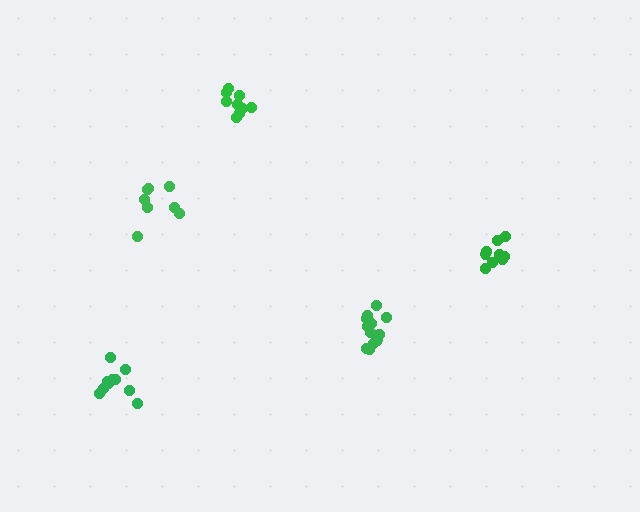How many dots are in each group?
Group 1: 9 dots, Group 2: 9 dots, Group 3: 8 dots, Group 4: 10 dots, Group 5: 12 dots (48 total).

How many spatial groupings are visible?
There are 5 spatial groupings.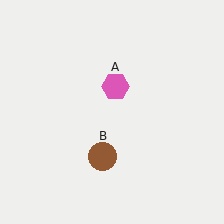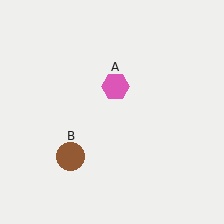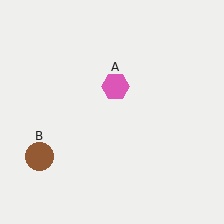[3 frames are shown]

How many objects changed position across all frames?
1 object changed position: brown circle (object B).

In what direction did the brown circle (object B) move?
The brown circle (object B) moved left.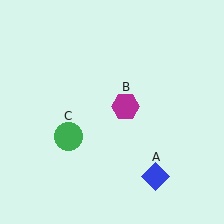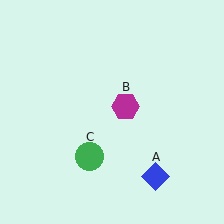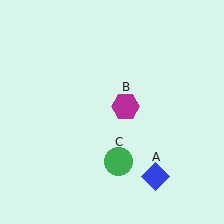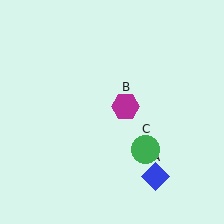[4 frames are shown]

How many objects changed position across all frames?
1 object changed position: green circle (object C).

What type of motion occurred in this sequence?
The green circle (object C) rotated counterclockwise around the center of the scene.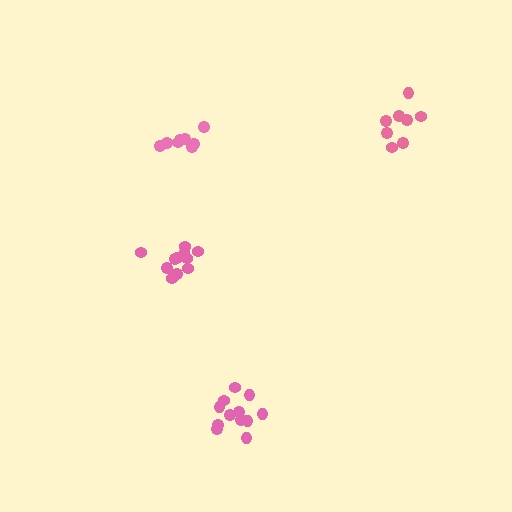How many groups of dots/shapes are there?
There are 4 groups.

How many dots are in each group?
Group 1: 12 dots, Group 2: 12 dots, Group 3: 8 dots, Group 4: 8 dots (40 total).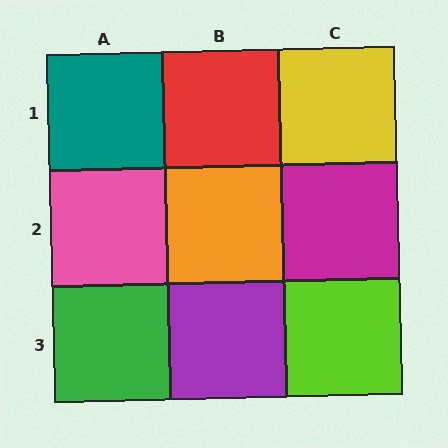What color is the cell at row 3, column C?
Lime.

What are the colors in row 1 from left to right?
Teal, red, yellow.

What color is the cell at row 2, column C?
Magenta.